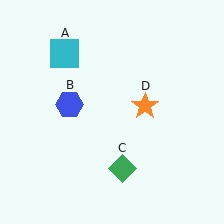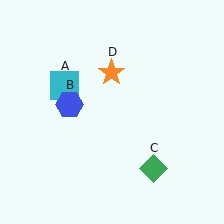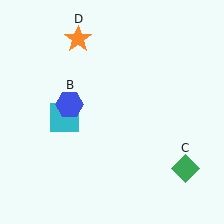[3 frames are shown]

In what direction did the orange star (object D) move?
The orange star (object D) moved up and to the left.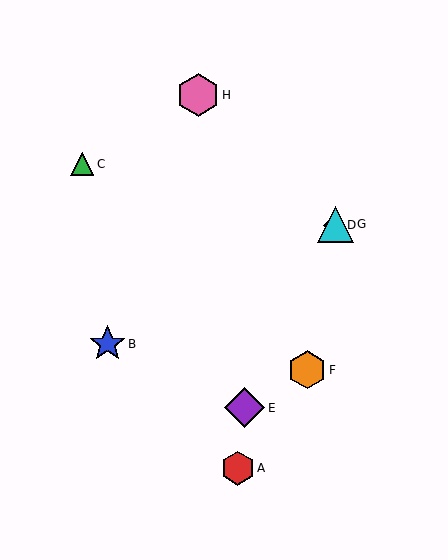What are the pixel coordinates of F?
Object F is at (307, 370).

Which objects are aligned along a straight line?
Objects B, D, G are aligned along a straight line.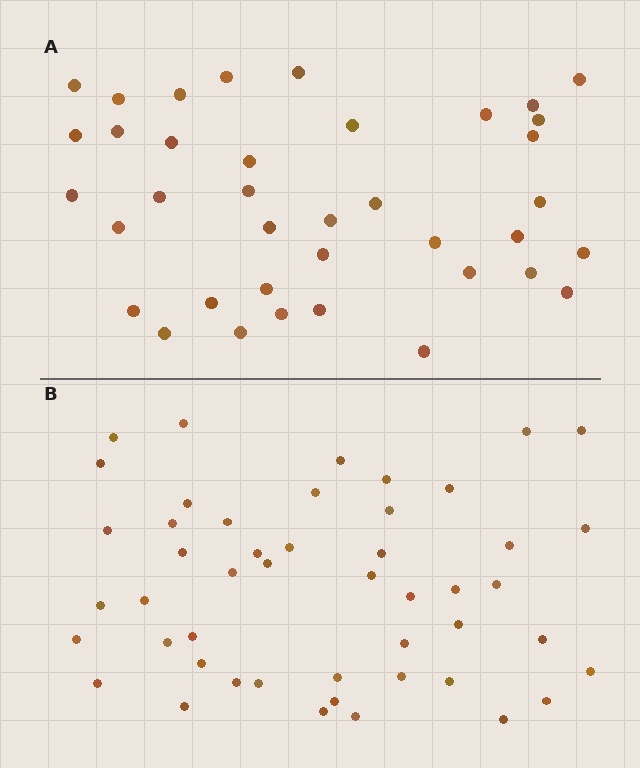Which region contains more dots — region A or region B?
Region B (the bottom region) has more dots.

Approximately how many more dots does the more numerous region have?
Region B has roughly 10 or so more dots than region A.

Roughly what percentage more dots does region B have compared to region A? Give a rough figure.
About 25% more.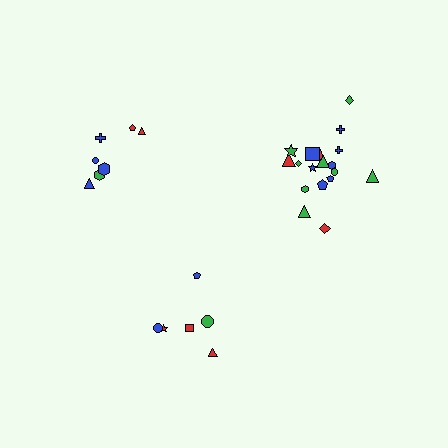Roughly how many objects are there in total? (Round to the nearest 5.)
Roughly 30 objects in total.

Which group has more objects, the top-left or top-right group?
The top-right group.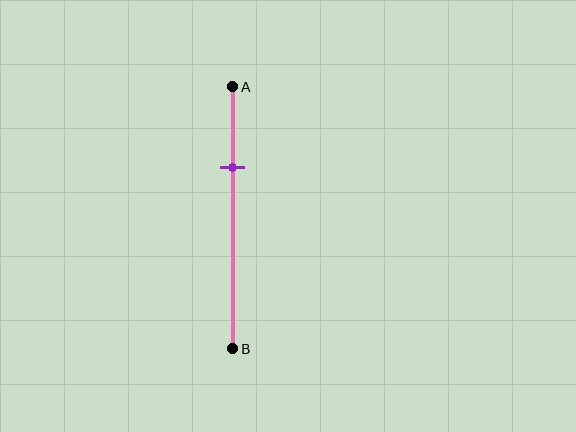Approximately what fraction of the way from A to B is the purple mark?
The purple mark is approximately 30% of the way from A to B.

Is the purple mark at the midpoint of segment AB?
No, the mark is at about 30% from A, not at the 50% midpoint.